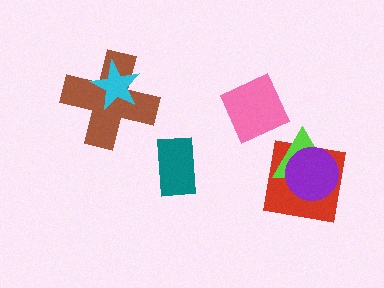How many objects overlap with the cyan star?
1 object overlaps with the cyan star.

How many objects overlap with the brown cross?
1 object overlaps with the brown cross.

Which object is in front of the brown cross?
The cyan star is in front of the brown cross.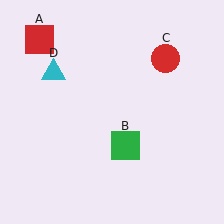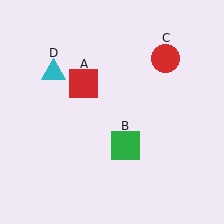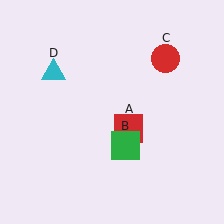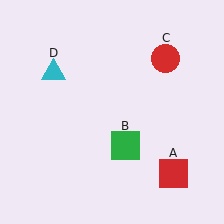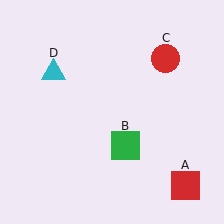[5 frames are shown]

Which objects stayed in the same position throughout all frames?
Green square (object B) and red circle (object C) and cyan triangle (object D) remained stationary.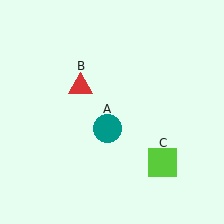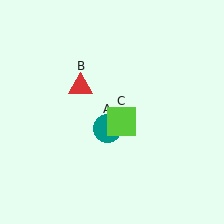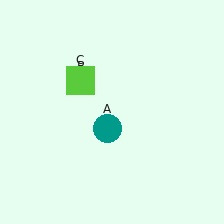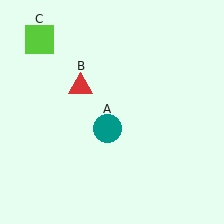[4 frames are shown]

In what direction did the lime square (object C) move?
The lime square (object C) moved up and to the left.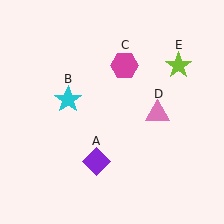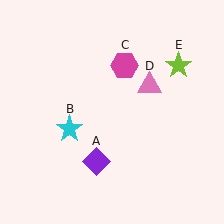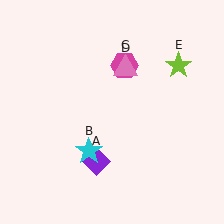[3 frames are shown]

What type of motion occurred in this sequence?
The cyan star (object B), pink triangle (object D) rotated counterclockwise around the center of the scene.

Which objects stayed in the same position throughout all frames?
Purple diamond (object A) and magenta hexagon (object C) and lime star (object E) remained stationary.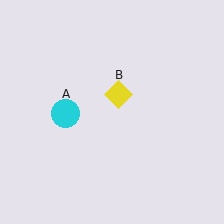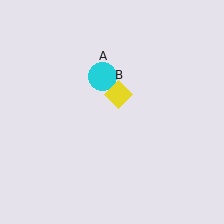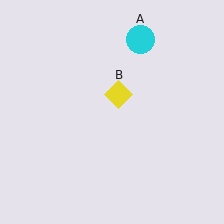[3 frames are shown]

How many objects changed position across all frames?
1 object changed position: cyan circle (object A).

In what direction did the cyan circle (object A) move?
The cyan circle (object A) moved up and to the right.